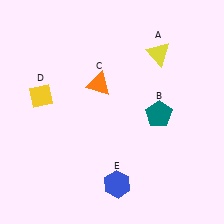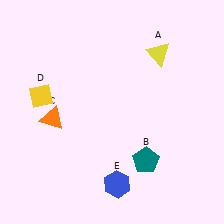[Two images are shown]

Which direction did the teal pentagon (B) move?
The teal pentagon (B) moved down.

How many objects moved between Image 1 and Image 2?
2 objects moved between the two images.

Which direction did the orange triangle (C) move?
The orange triangle (C) moved left.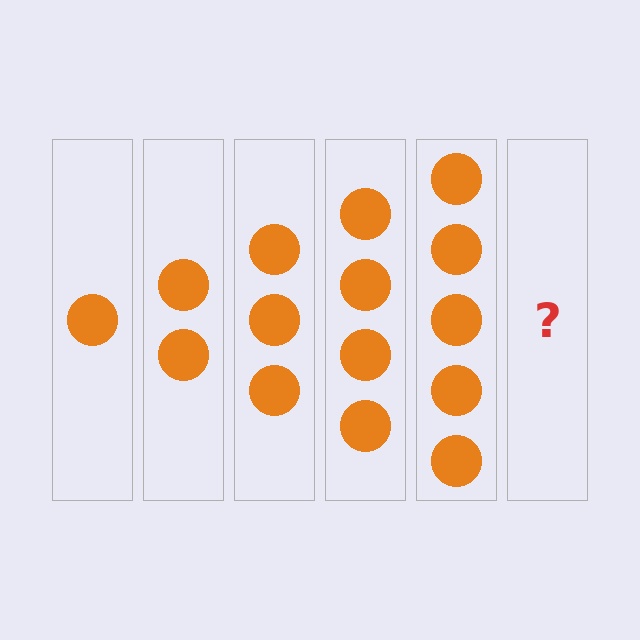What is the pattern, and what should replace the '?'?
The pattern is that each step adds one more circle. The '?' should be 6 circles.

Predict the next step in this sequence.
The next step is 6 circles.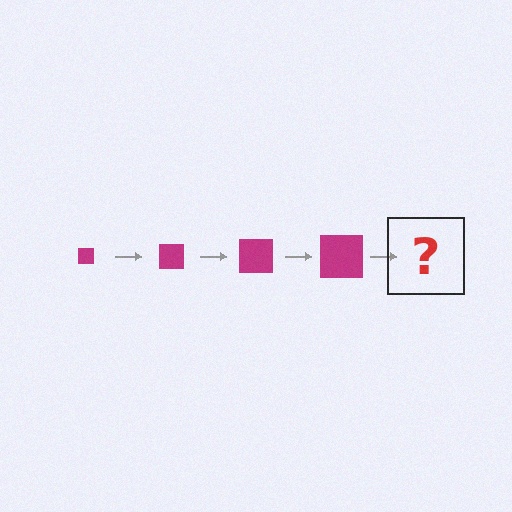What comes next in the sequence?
The next element should be a magenta square, larger than the previous one.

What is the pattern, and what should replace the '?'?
The pattern is that the square gets progressively larger each step. The '?' should be a magenta square, larger than the previous one.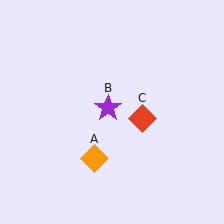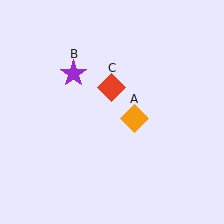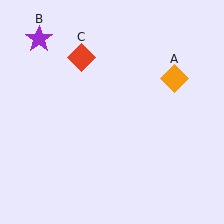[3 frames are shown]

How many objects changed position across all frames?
3 objects changed position: orange diamond (object A), purple star (object B), red diamond (object C).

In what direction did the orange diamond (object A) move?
The orange diamond (object A) moved up and to the right.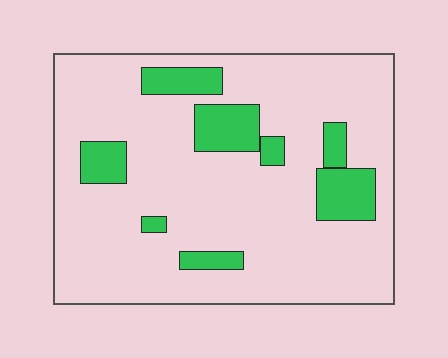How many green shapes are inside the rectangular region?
8.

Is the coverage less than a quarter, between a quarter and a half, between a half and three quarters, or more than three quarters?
Less than a quarter.